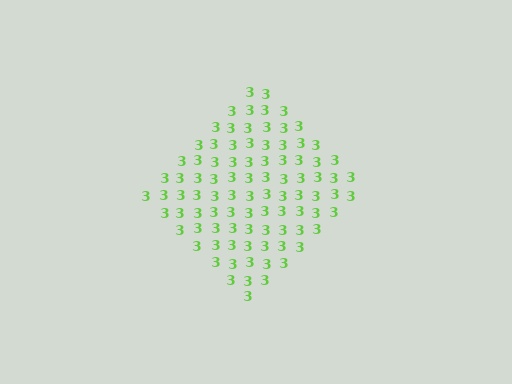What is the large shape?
The large shape is a diamond.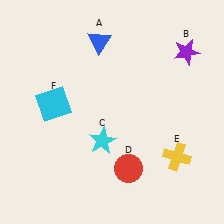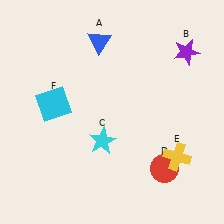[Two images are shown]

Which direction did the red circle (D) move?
The red circle (D) moved right.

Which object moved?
The red circle (D) moved right.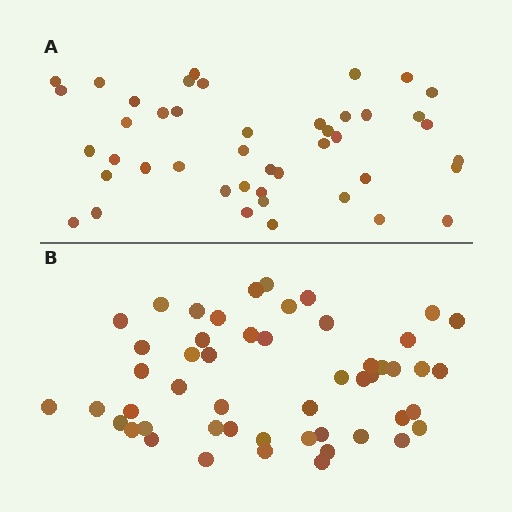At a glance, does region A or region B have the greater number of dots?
Region B (the bottom region) has more dots.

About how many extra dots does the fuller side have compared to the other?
Region B has roughly 8 or so more dots than region A.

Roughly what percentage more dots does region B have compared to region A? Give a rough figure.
About 15% more.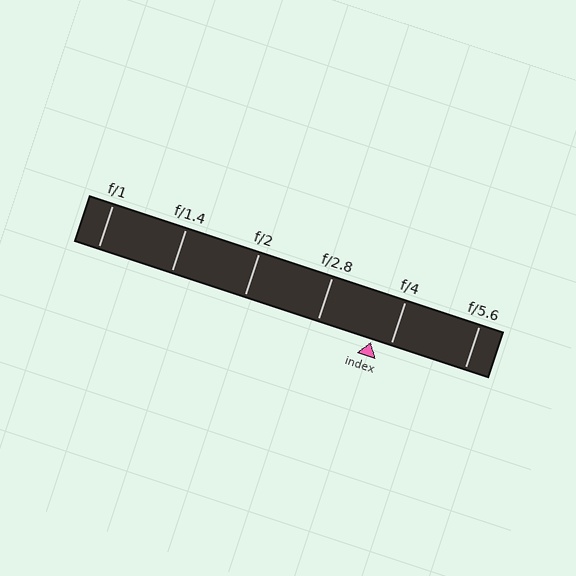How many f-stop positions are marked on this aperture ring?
There are 6 f-stop positions marked.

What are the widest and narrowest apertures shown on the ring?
The widest aperture shown is f/1 and the narrowest is f/5.6.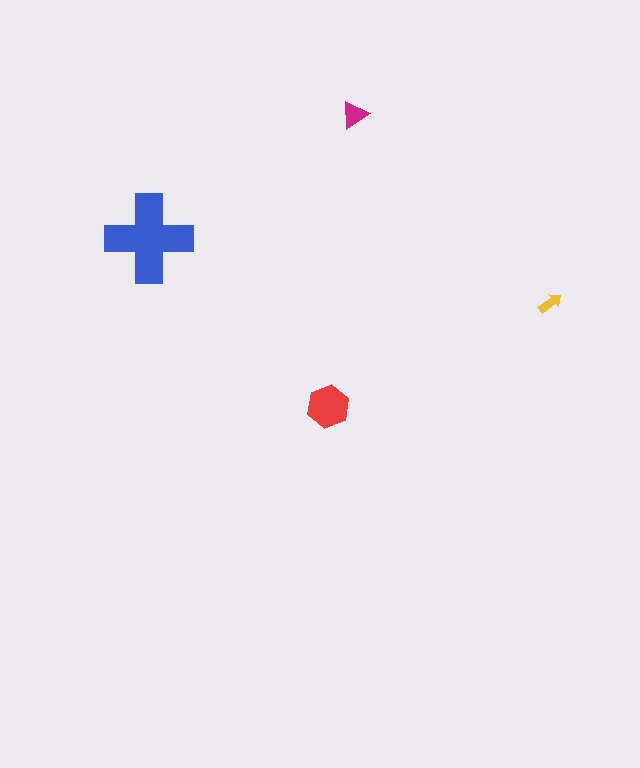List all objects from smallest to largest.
The yellow arrow, the magenta triangle, the red hexagon, the blue cross.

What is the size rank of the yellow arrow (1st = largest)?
4th.